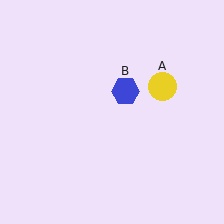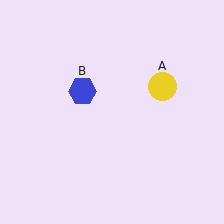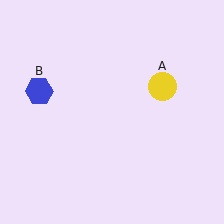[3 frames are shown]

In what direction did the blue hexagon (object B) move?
The blue hexagon (object B) moved left.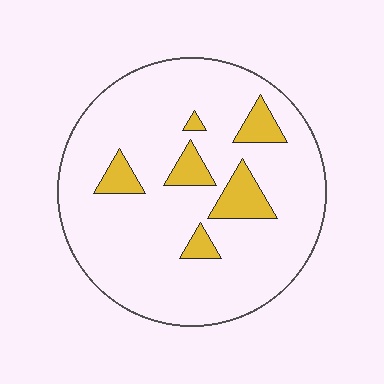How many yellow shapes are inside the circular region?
6.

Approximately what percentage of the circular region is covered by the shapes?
Approximately 15%.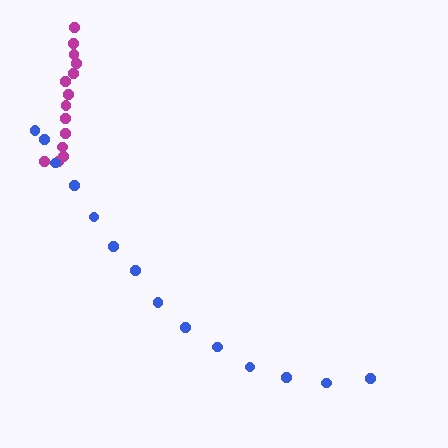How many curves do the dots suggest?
There are 2 distinct paths.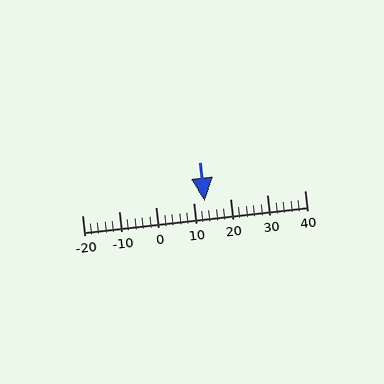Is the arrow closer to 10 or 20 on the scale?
The arrow is closer to 10.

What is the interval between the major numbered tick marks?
The major tick marks are spaced 10 units apart.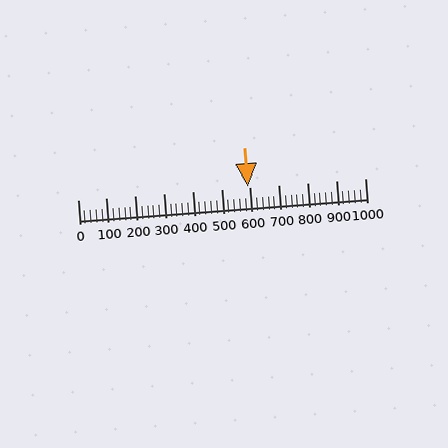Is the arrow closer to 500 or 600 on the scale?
The arrow is closer to 600.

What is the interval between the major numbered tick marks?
The major tick marks are spaced 100 units apart.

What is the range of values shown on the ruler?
The ruler shows values from 0 to 1000.